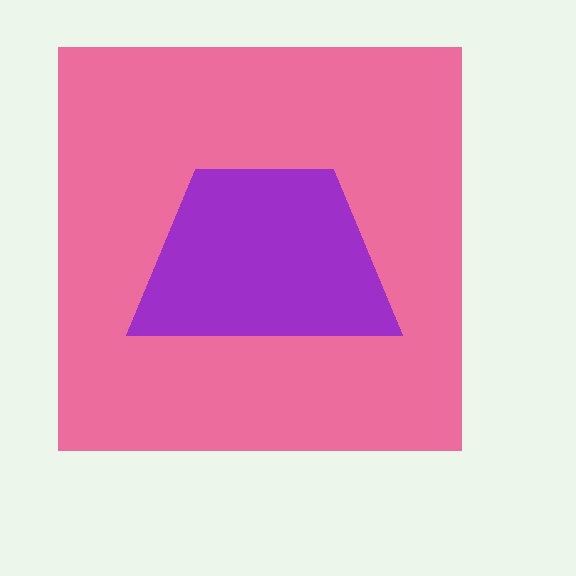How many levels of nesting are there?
2.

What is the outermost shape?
The pink square.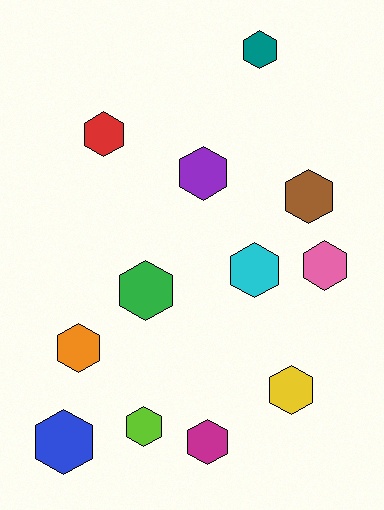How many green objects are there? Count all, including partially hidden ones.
There is 1 green object.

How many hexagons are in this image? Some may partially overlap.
There are 12 hexagons.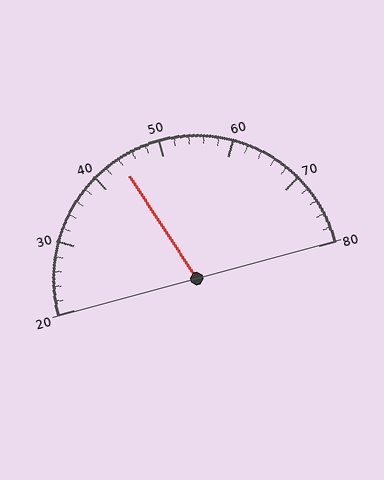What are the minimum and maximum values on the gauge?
The gauge ranges from 20 to 80.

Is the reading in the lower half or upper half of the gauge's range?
The reading is in the lower half of the range (20 to 80).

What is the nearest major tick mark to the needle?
The nearest major tick mark is 40.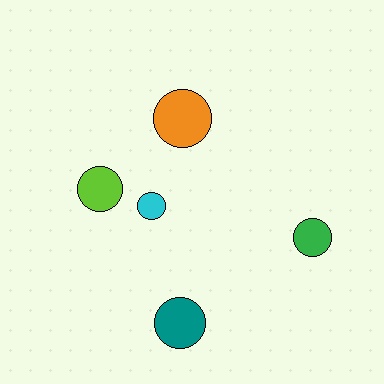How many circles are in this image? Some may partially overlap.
There are 5 circles.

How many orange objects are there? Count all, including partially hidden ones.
There is 1 orange object.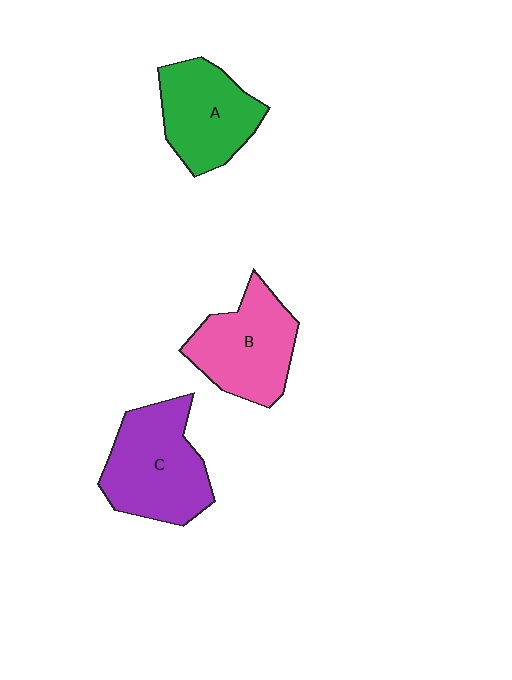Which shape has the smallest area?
Shape A (green).